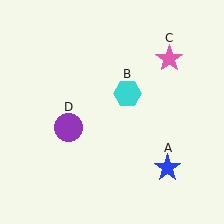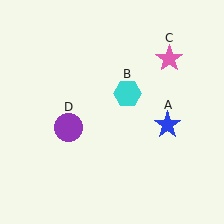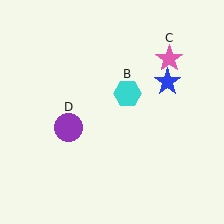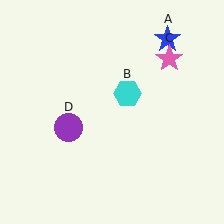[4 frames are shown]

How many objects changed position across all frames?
1 object changed position: blue star (object A).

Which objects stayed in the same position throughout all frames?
Cyan hexagon (object B) and pink star (object C) and purple circle (object D) remained stationary.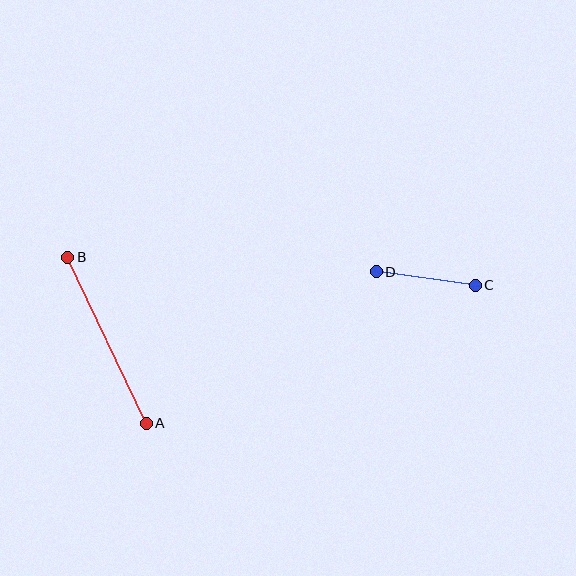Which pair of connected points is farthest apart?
Points A and B are farthest apart.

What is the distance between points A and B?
The distance is approximately 183 pixels.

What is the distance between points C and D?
The distance is approximately 100 pixels.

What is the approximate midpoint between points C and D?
The midpoint is at approximately (426, 278) pixels.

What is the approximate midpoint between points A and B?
The midpoint is at approximately (107, 340) pixels.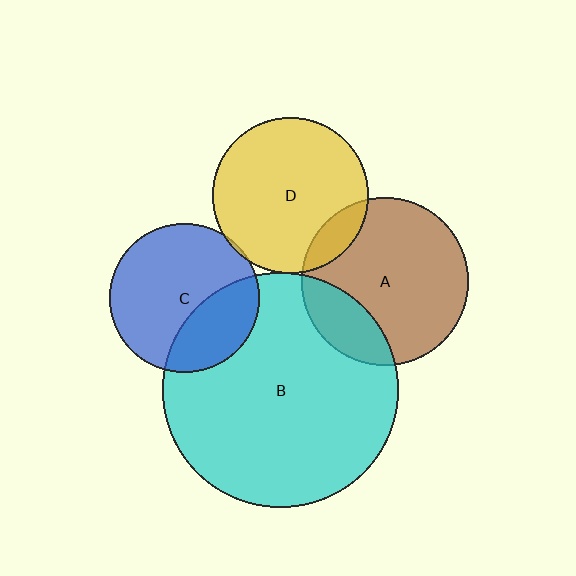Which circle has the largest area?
Circle B (cyan).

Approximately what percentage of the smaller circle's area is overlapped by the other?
Approximately 30%.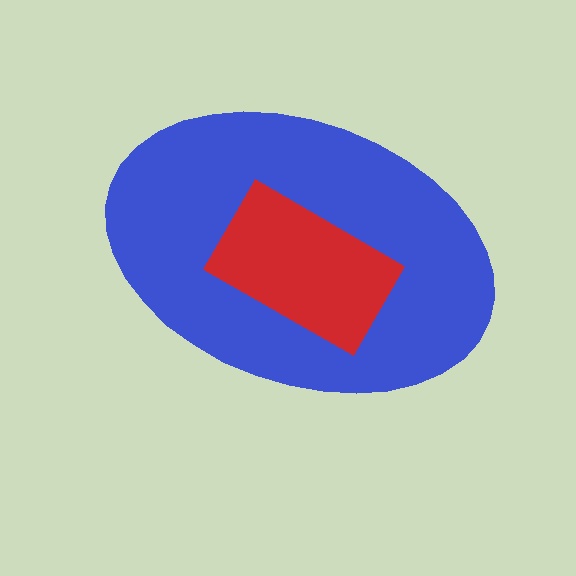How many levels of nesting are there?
2.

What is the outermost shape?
The blue ellipse.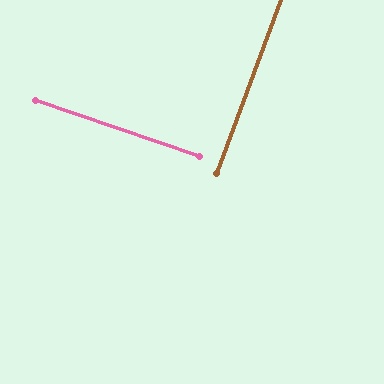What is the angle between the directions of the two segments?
Approximately 89 degrees.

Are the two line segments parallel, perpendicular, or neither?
Perpendicular — they meet at approximately 89°.